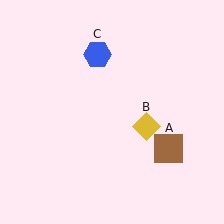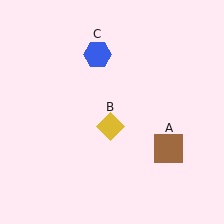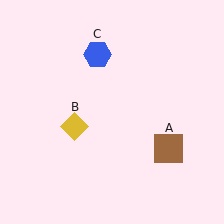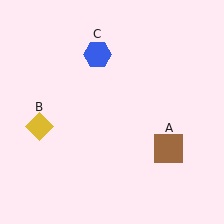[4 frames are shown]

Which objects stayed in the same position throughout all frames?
Brown square (object A) and blue hexagon (object C) remained stationary.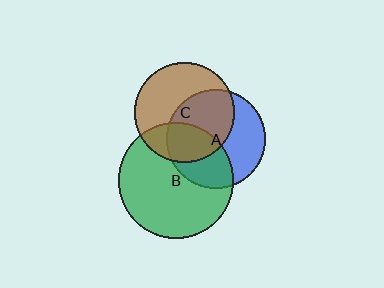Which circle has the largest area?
Circle B (green).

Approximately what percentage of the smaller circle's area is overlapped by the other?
Approximately 50%.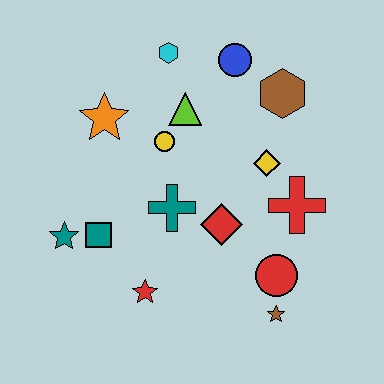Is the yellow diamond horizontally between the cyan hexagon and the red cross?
Yes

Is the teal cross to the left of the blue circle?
Yes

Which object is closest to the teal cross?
The red diamond is closest to the teal cross.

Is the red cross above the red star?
Yes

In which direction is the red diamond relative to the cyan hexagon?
The red diamond is below the cyan hexagon.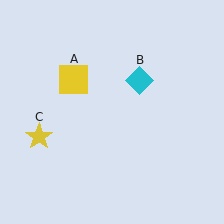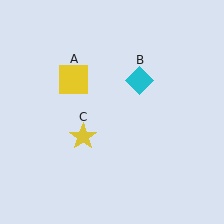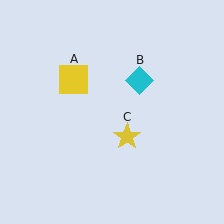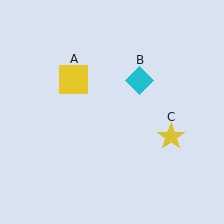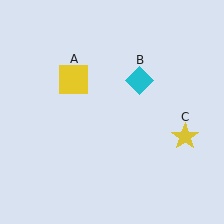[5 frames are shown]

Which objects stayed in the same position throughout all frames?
Yellow square (object A) and cyan diamond (object B) remained stationary.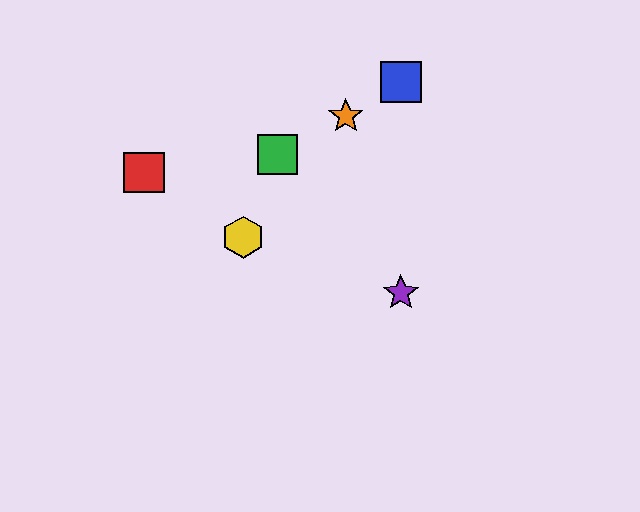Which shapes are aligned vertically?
The blue square, the purple star are aligned vertically.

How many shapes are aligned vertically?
2 shapes (the blue square, the purple star) are aligned vertically.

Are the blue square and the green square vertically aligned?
No, the blue square is at x≈401 and the green square is at x≈278.